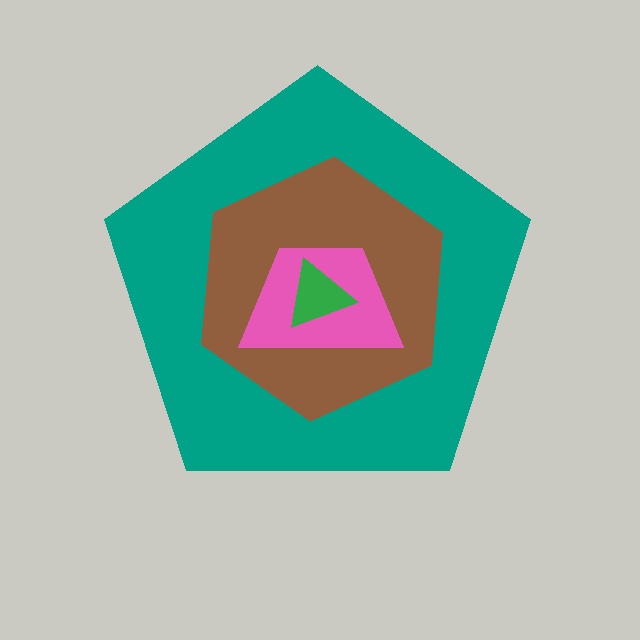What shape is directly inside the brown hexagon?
The pink trapezoid.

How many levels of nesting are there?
4.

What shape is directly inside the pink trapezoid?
The green triangle.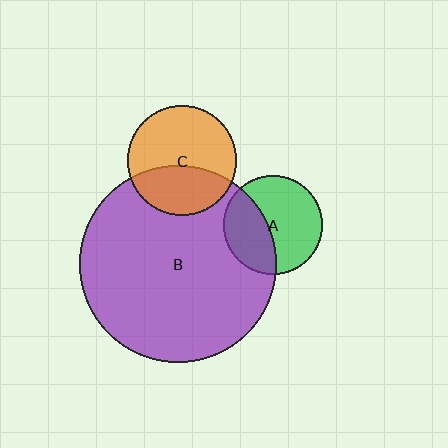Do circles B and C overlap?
Yes.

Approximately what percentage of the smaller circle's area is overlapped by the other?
Approximately 40%.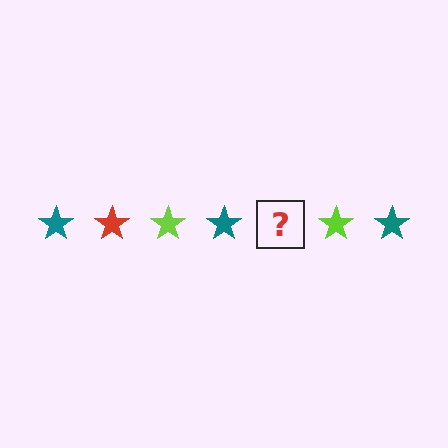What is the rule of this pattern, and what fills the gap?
The rule is that the pattern cycles through teal, red, lime stars. The gap should be filled with a red star.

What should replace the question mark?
The question mark should be replaced with a red star.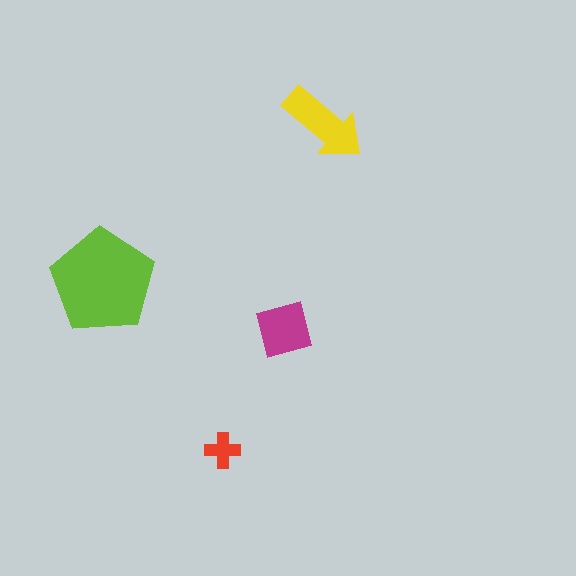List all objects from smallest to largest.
The red cross, the magenta square, the yellow arrow, the lime pentagon.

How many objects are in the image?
There are 4 objects in the image.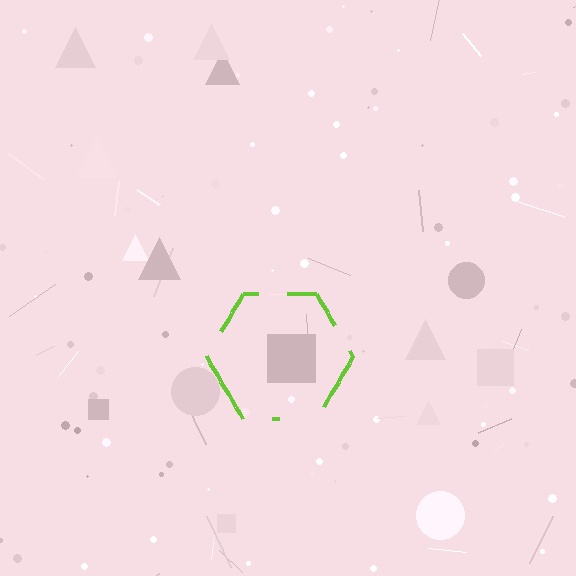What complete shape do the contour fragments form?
The contour fragments form a hexagon.